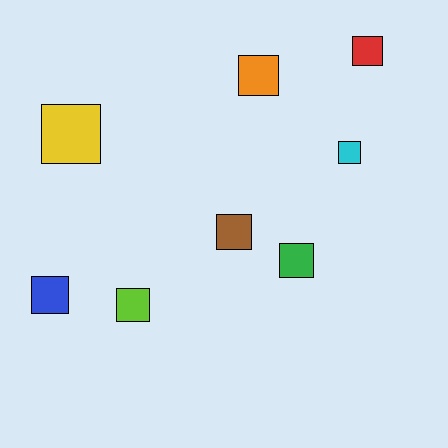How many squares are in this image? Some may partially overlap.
There are 8 squares.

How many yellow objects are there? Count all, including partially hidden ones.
There is 1 yellow object.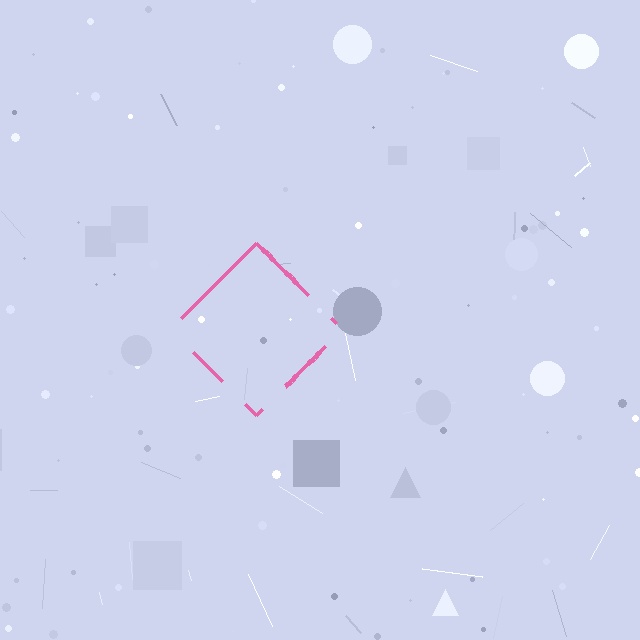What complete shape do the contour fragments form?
The contour fragments form a diamond.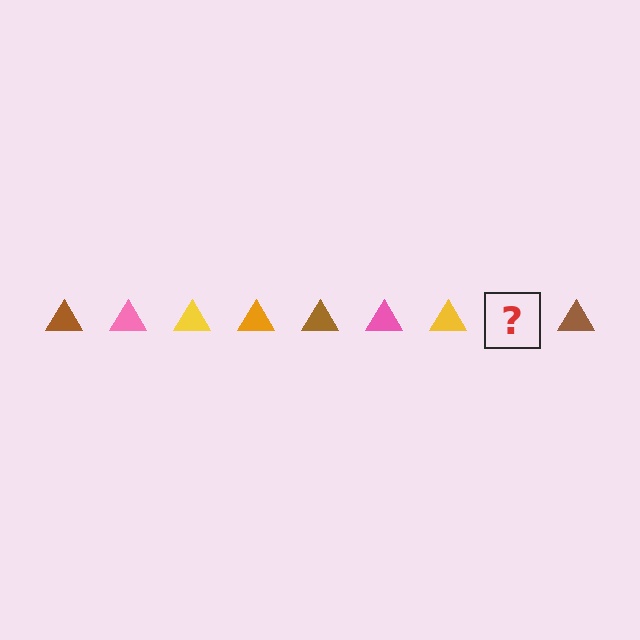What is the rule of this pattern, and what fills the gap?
The rule is that the pattern cycles through brown, pink, yellow, orange triangles. The gap should be filled with an orange triangle.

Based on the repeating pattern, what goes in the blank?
The blank should be an orange triangle.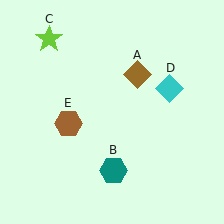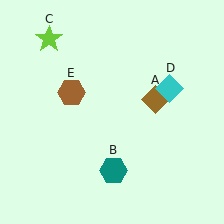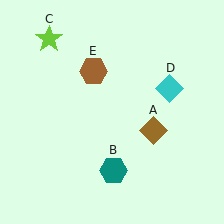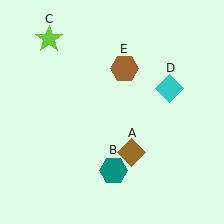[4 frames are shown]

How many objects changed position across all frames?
2 objects changed position: brown diamond (object A), brown hexagon (object E).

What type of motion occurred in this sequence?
The brown diamond (object A), brown hexagon (object E) rotated clockwise around the center of the scene.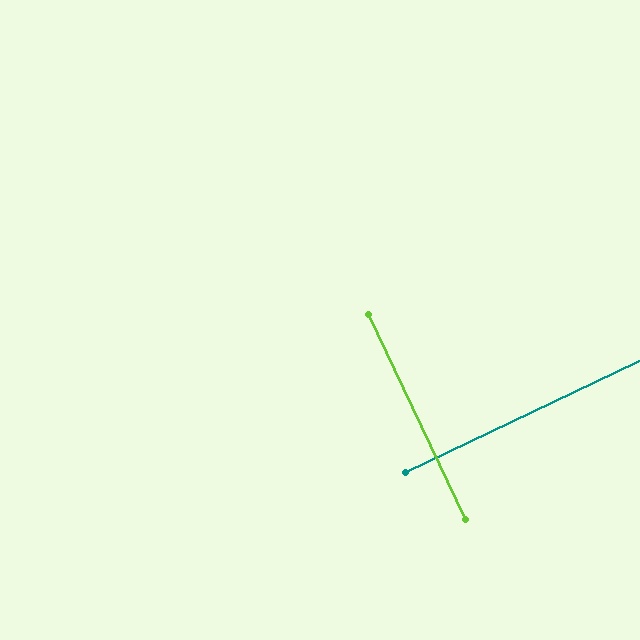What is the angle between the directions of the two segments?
Approximately 90 degrees.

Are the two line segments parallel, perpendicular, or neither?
Perpendicular — they meet at approximately 90°.